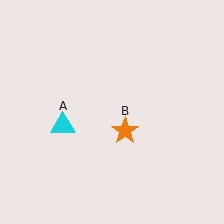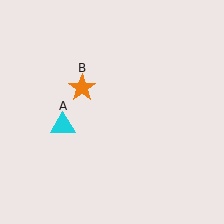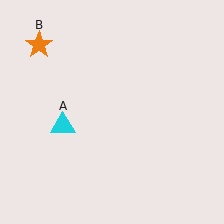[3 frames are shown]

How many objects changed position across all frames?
1 object changed position: orange star (object B).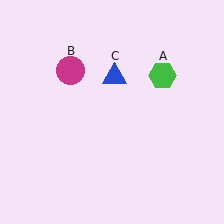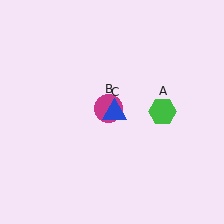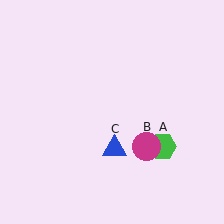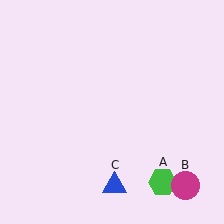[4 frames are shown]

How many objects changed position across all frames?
3 objects changed position: green hexagon (object A), magenta circle (object B), blue triangle (object C).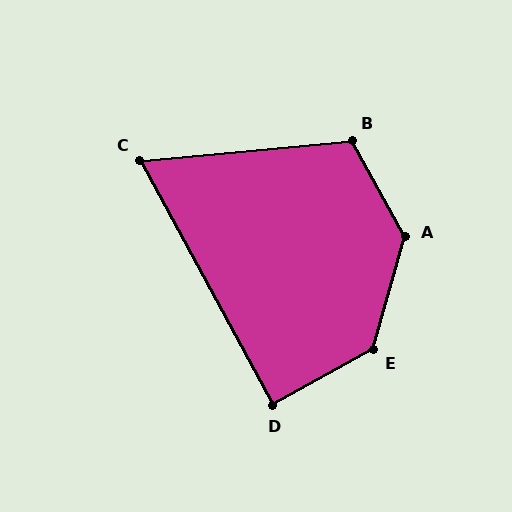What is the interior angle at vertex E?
Approximately 134 degrees (obtuse).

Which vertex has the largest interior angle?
A, at approximately 136 degrees.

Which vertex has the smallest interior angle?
C, at approximately 67 degrees.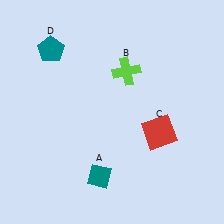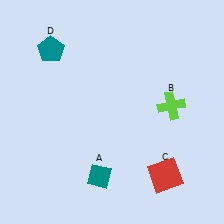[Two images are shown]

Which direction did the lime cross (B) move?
The lime cross (B) moved right.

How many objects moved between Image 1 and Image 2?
2 objects moved between the two images.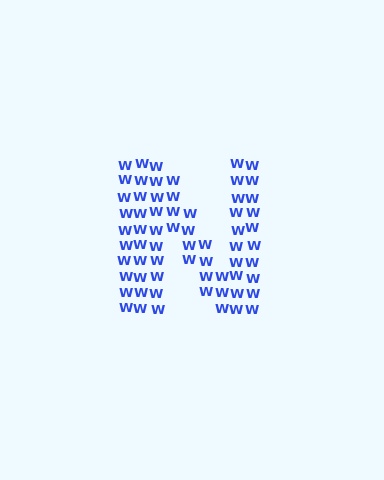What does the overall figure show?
The overall figure shows the letter N.